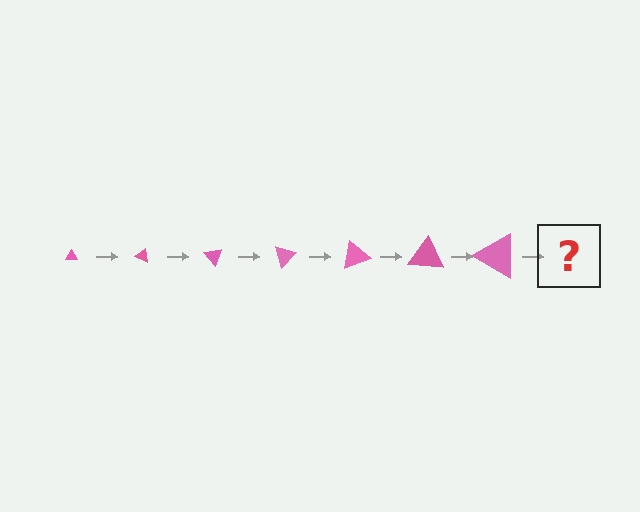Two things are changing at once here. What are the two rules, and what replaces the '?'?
The two rules are that the triangle grows larger each step and it rotates 25 degrees each step. The '?' should be a triangle, larger than the previous one and rotated 175 degrees from the start.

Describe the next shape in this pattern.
It should be a triangle, larger than the previous one and rotated 175 degrees from the start.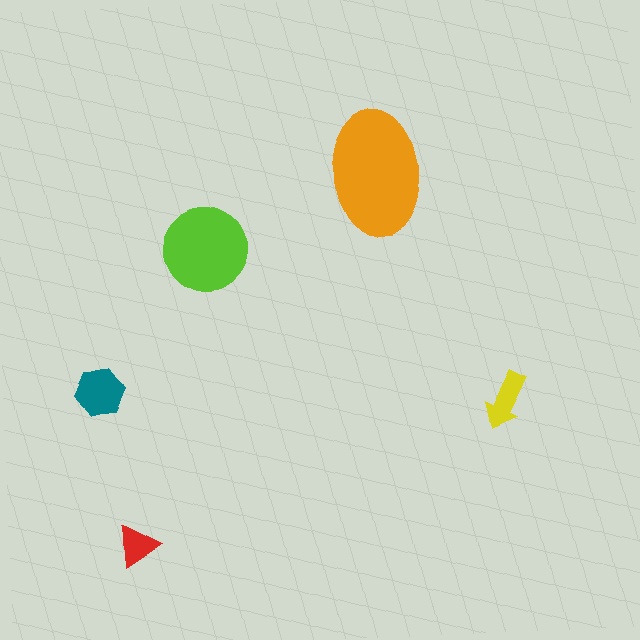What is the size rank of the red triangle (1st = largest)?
5th.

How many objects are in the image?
There are 5 objects in the image.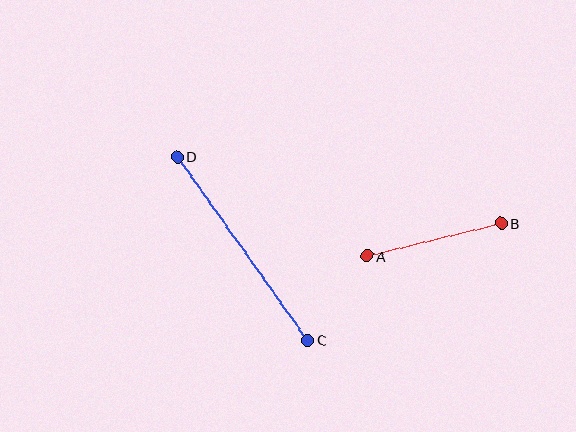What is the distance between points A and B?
The distance is approximately 138 pixels.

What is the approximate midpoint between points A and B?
The midpoint is at approximately (434, 239) pixels.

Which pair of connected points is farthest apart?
Points C and D are farthest apart.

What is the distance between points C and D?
The distance is approximately 225 pixels.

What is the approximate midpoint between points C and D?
The midpoint is at approximately (243, 249) pixels.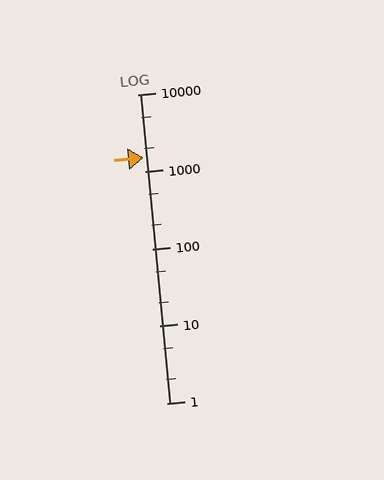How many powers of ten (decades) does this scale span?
The scale spans 4 decades, from 1 to 10000.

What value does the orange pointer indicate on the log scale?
The pointer indicates approximately 1500.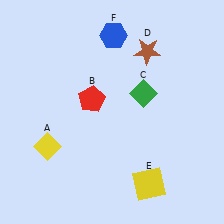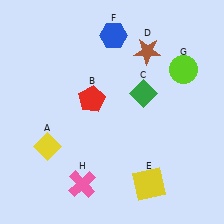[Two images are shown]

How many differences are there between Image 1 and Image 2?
There are 2 differences between the two images.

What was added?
A lime circle (G), a pink cross (H) were added in Image 2.